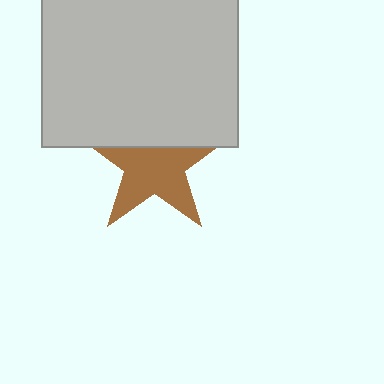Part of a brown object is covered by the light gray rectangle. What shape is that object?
It is a star.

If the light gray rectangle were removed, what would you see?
You would see the complete brown star.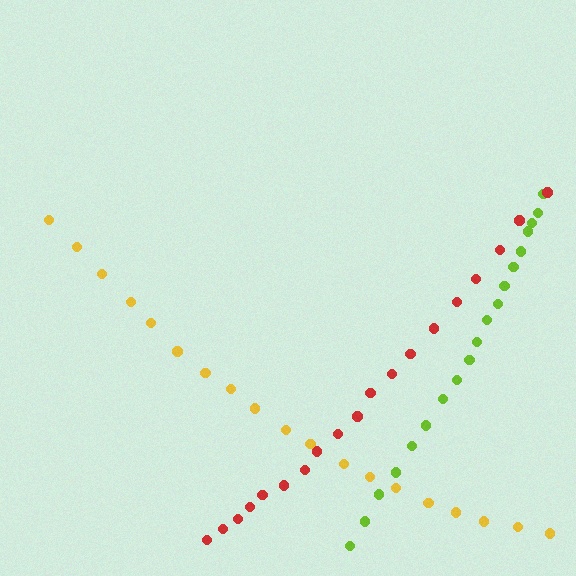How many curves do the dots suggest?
There are 3 distinct paths.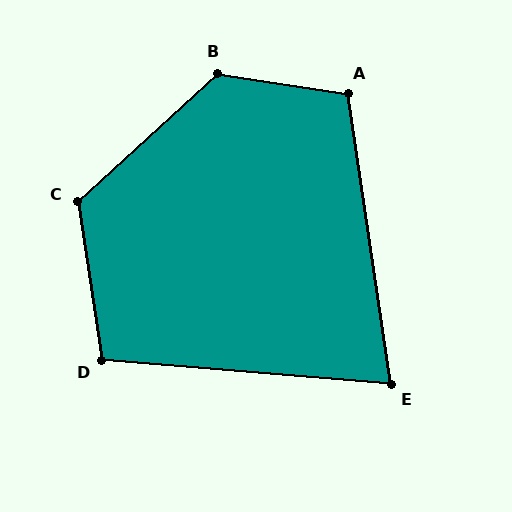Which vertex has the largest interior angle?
B, at approximately 129 degrees.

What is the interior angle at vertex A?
Approximately 107 degrees (obtuse).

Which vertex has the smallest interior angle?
E, at approximately 77 degrees.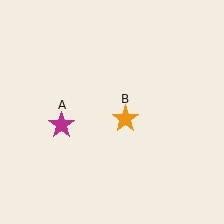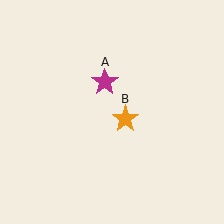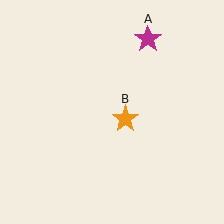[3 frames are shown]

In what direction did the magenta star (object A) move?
The magenta star (object A) moved up and to the right.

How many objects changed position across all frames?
1 object changed position: magenta star (object A).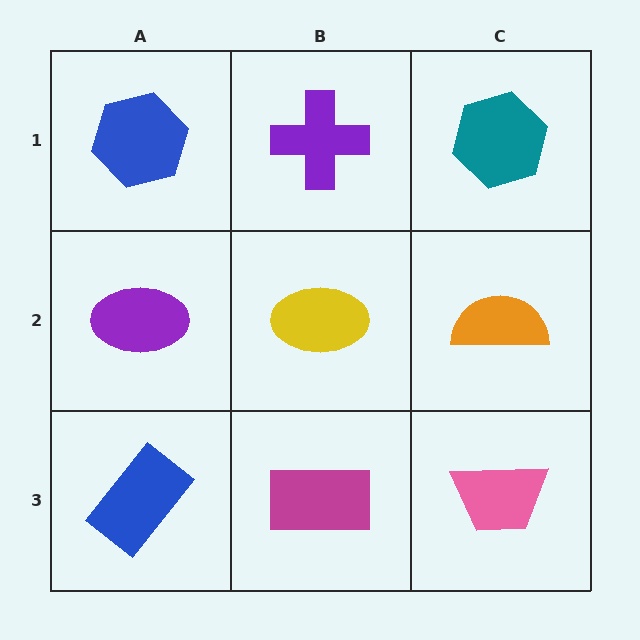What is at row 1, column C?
A teal hexagon.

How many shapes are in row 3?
3 shapes.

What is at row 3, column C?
A pink trapezoid.